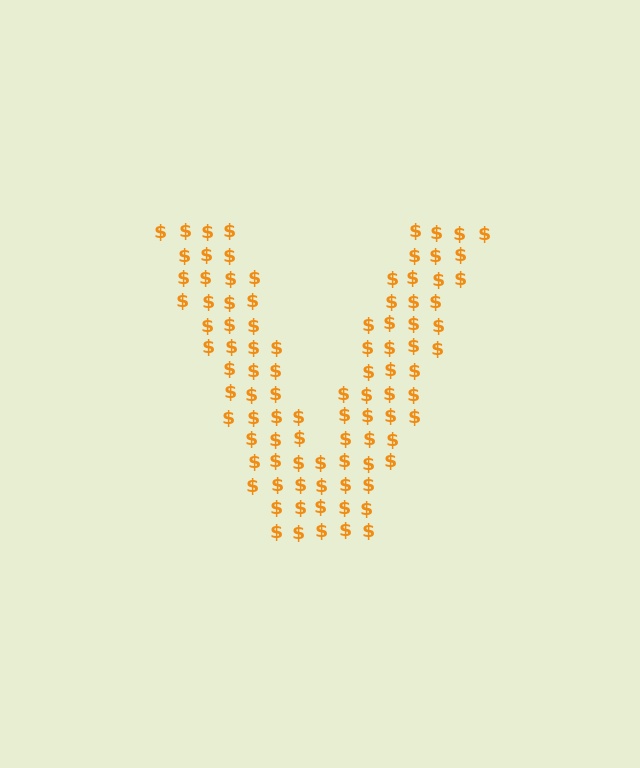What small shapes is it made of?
It is made of small dollar signs.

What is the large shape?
The large shape is the letter V.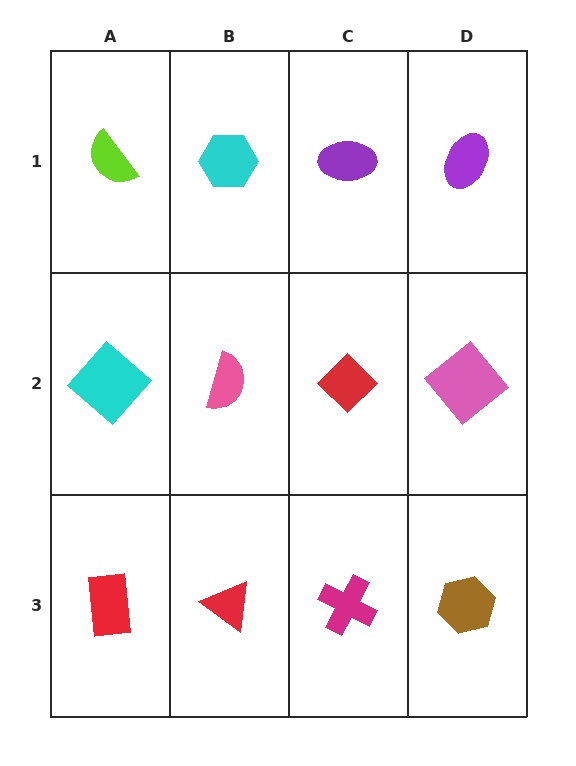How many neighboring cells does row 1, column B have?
3.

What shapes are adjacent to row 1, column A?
A cyan diamond (row 2, column A), a cyan hexagon (row 1, column B).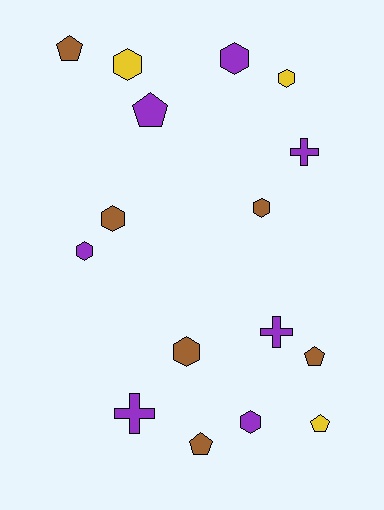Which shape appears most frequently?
Hexagon, with 8 objects.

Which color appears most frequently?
Purple, with 7 objects.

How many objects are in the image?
There are 16 objects.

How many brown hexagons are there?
There are 3 brown hexagons.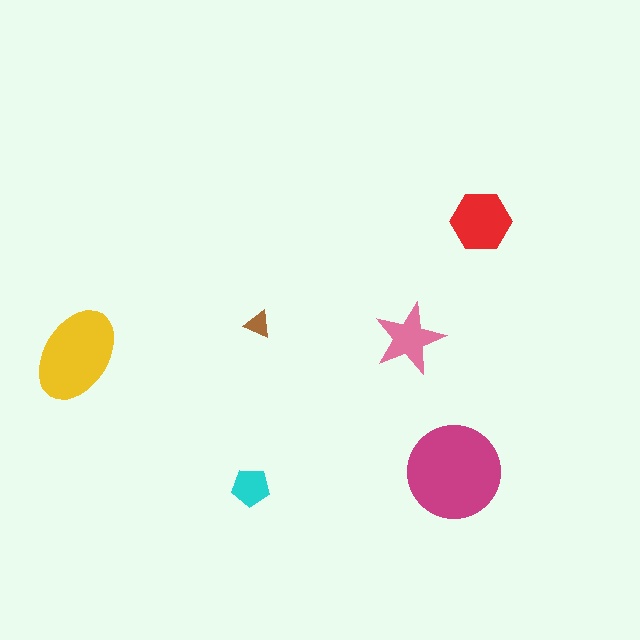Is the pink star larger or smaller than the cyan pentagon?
Larger.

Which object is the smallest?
The brown triangle.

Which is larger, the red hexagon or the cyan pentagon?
The red hexagon.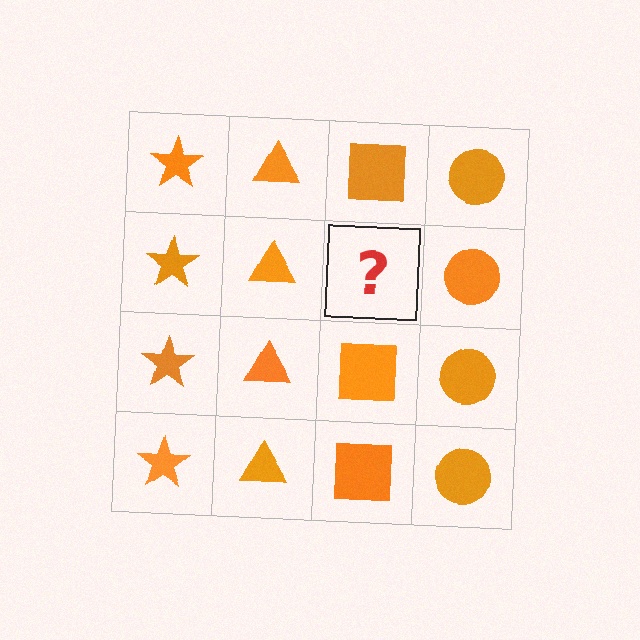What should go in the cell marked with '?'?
The missing cell should contain an orange square.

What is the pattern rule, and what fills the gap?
The rule is that each column has a consistent shape. The gap should be filled with an orange square.